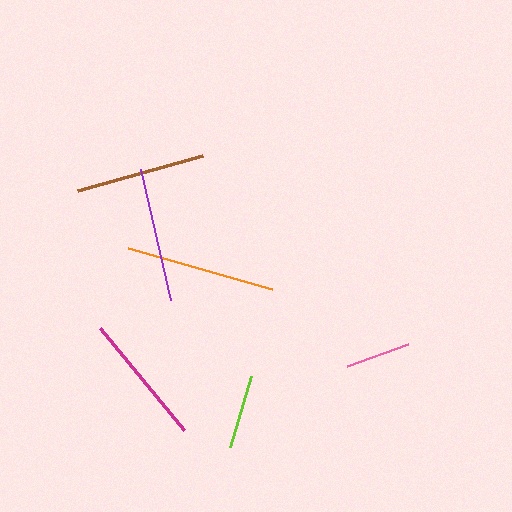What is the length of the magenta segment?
The magenta segment is approximately 132 pixels long.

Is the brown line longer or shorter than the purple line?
The purple line is longer than the brown line.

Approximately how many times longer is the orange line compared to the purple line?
The orange line is approximately 1.1 times the length of the purple line.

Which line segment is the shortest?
The pink line is the shortest at approximately 65 pixels.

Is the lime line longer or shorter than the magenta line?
The magenta line is longer than the lime line.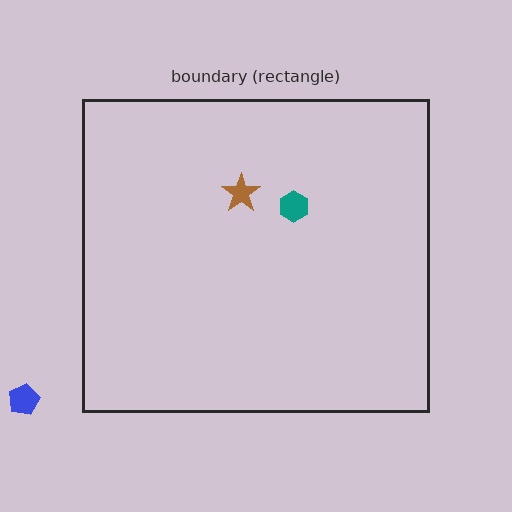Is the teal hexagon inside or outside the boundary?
Inside.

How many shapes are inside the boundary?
2 inside, 1 outside.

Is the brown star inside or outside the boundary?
Inside.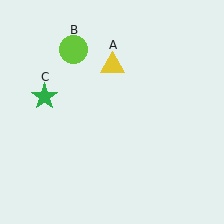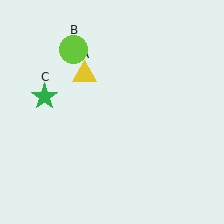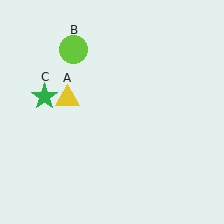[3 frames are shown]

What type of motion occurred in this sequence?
The yellow triangle (object A) rotated counterclockwise around the center of the scene.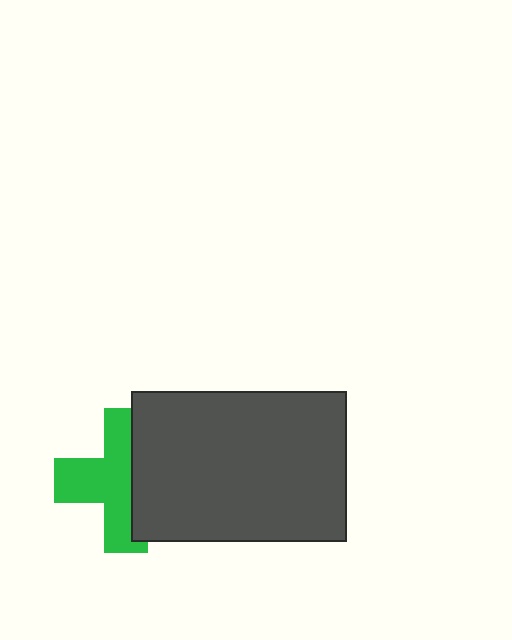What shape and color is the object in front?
The object in front is a dark gray rectangle.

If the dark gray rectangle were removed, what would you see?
You would see the complete green cross.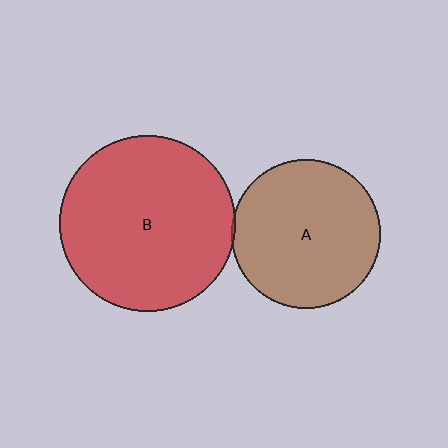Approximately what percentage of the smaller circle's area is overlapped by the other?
Approximately 5%.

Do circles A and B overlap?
Yes.